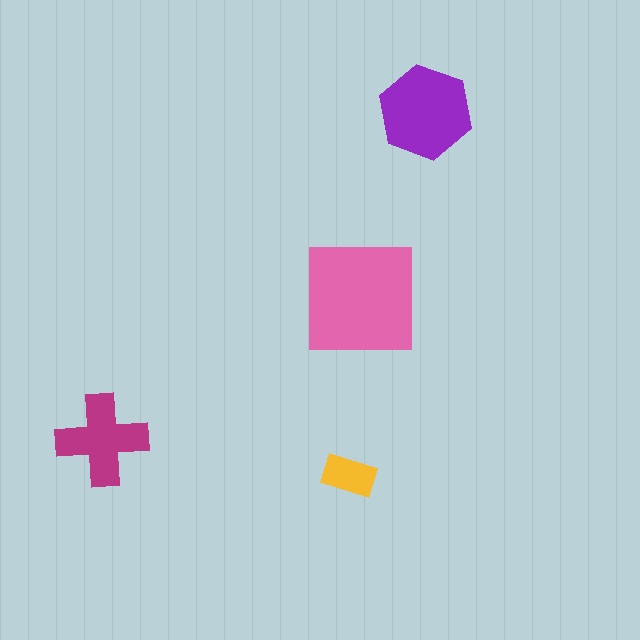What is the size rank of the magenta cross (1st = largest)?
3rd.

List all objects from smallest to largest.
The yellow rectangle, the magenta cross, the purple hexagon, the pink square.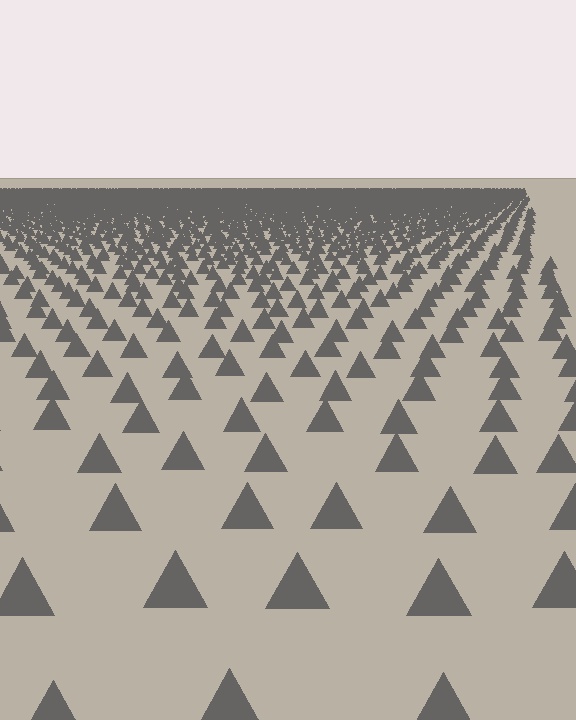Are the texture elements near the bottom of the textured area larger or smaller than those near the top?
Larger. Near the bottom, elements are closer to the viewer and appear at a bigger on-screen size.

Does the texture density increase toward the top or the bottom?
Density increases toward the top.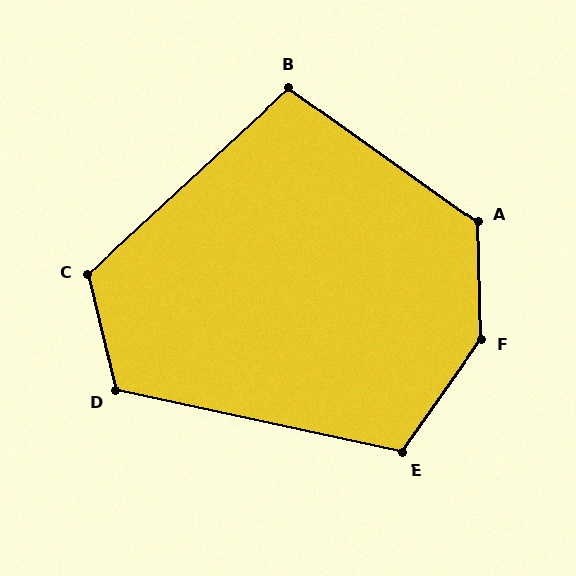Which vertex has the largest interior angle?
F, at approximately 143 degrees.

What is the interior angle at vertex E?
Approximately 113 degrees (obtuse).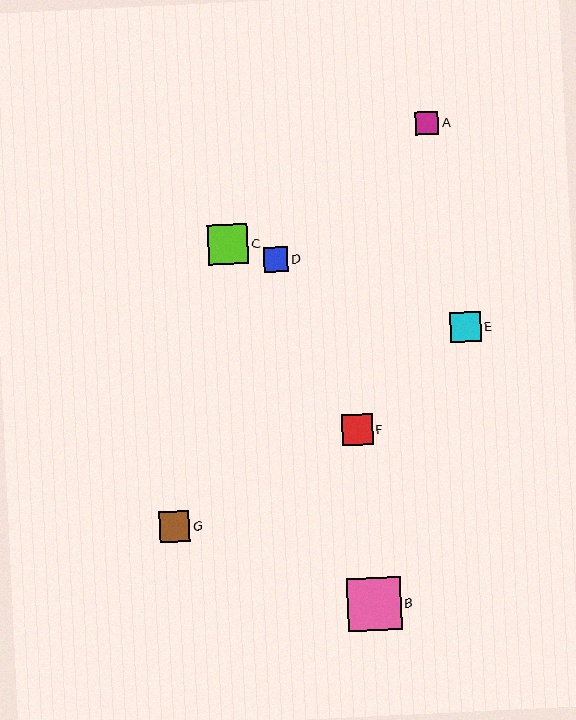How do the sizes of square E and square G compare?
Square E and square G are approximately the same size.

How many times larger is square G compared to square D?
Square G is approximately 1.2 times the size of square D.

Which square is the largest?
Square B is the largest with a size of approximately 53 pixels.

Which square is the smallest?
Square A is the smallest with a size of approximately 24 pixels.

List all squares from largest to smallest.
From largest to smallest: B, C, F, E, G, D, A.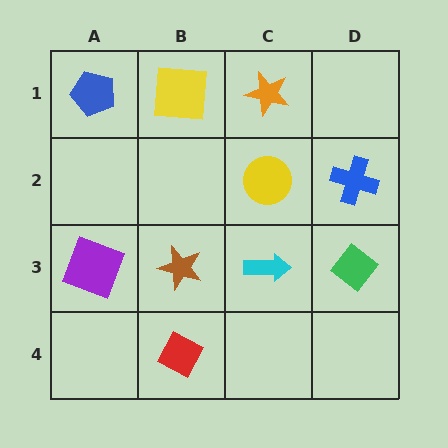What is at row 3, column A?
A purple square.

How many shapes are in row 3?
4 shapes.